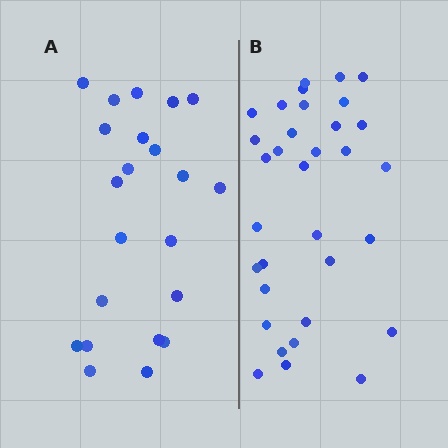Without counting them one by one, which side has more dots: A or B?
Region B (the right region) has more dots.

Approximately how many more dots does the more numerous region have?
Region B has roughly 12 or so more dots than region A.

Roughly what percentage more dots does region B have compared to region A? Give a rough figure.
About 50% more.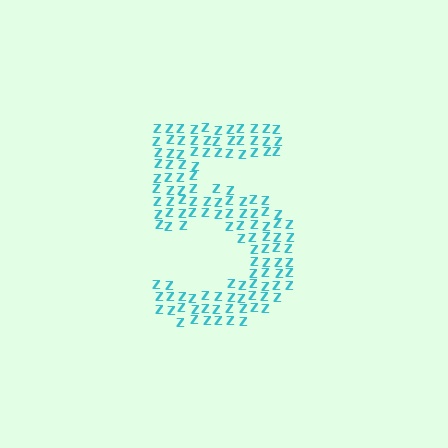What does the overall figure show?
The overall figure shows the digit 5.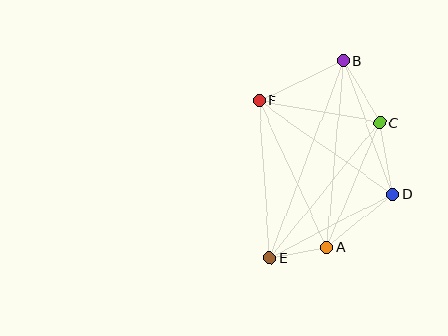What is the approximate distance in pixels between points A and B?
The distance between A and B is approximately 187 pixels.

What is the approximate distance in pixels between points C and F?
The distance between C and F is approximately 123 pixels.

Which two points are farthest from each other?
Points B and E are farthest from each other.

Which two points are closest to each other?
Points A and E are closest to each other.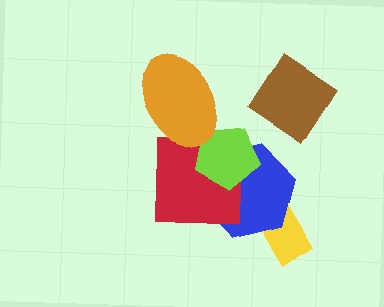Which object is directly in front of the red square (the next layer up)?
The lime pentagon is directly in front of the red square.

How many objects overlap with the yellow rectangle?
1 object overlaps with the yellow rectangle.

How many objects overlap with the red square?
3 objects overlap with the red square.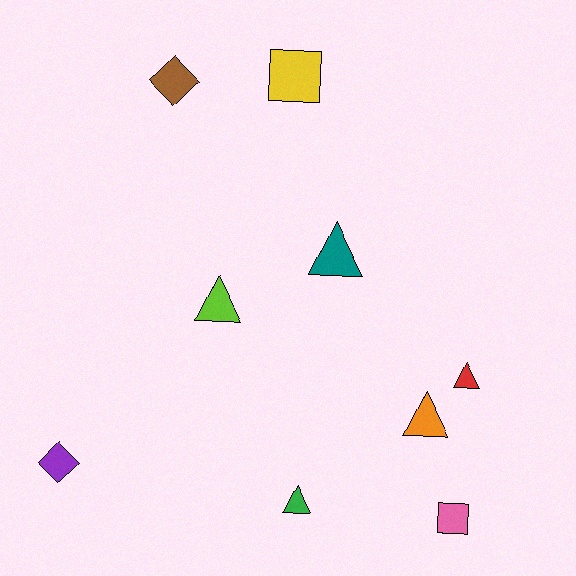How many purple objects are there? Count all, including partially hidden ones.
There is 1 purple object.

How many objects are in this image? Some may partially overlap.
There are 9 objects.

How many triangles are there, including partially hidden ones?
There are 5 triangles.